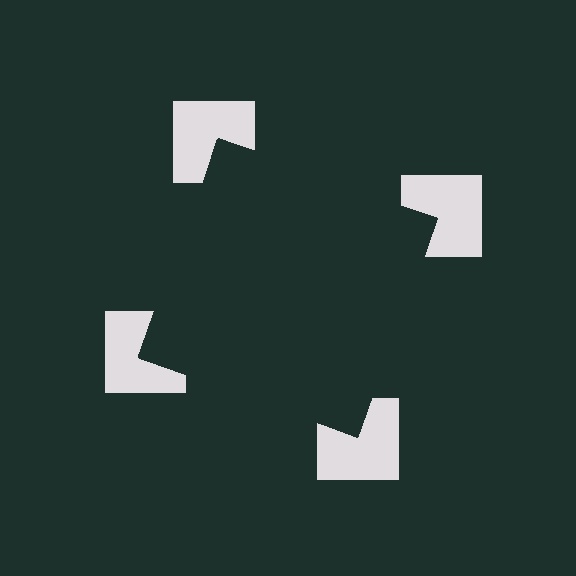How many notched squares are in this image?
There are 4 — one at each vertex of the illusory square.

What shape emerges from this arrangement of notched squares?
An illusory square — its edges are inferred from the aligned wedge cuts in the notched squares, not physically drawn.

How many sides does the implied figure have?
4 sides.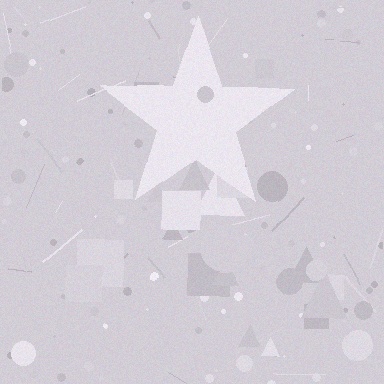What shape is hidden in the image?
A star is hidden in the image.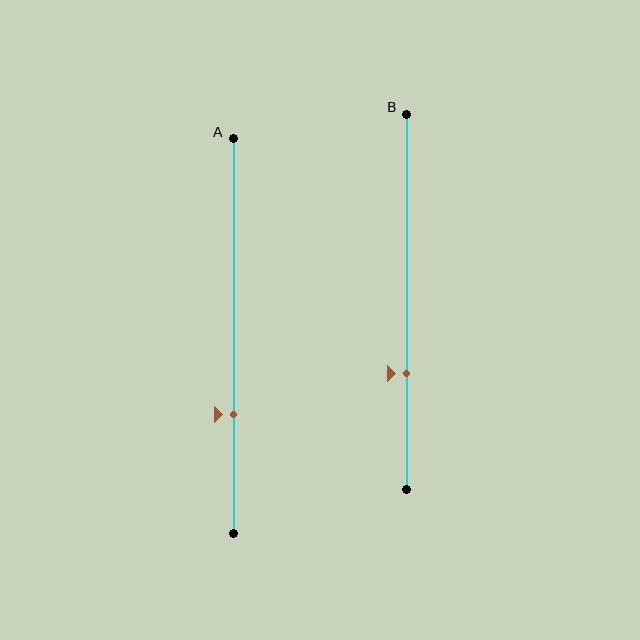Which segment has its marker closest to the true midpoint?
Segment B has its marker closest to the true midpoint.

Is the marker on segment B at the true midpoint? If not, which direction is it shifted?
No, the marker on segment B is shifted downward by about 19% of the segment length.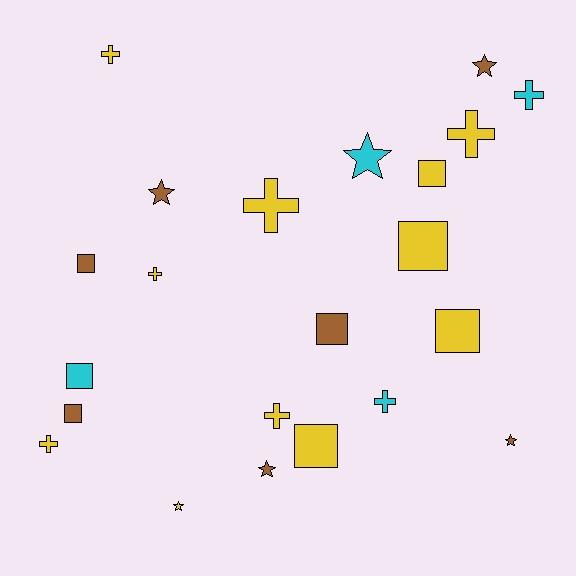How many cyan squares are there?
There is 1 cyan square.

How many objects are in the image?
There are 22 objects.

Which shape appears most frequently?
Cross, with 8 objects.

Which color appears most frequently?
Yellow, with 11 objects.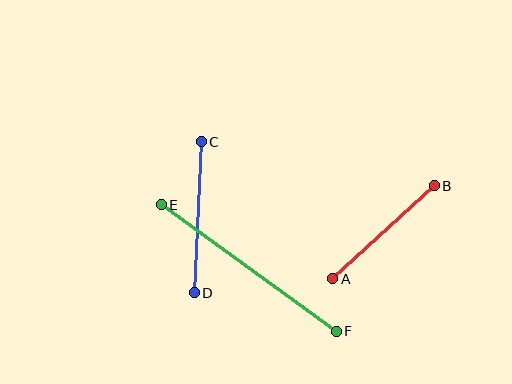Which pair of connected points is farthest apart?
Points E and F are farthest apart.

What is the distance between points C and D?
The distance is approximately 151 pixels.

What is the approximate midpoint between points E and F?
The midpoint is at approximately (249, 268) pixels.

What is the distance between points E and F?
The distance is approximately 216 pixels.